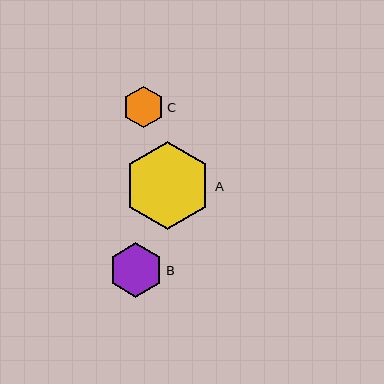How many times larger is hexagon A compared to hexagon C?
Hexagon A is approximately 2.2 times the size of hexagon C.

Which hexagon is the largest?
Hexagon A is the largest with a size of approximately 88 pixels.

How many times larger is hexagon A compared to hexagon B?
Hexagon A is approximately 1.6 times the size of hexagon B.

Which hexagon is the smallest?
Hexagon C is the smallest with a size of approximately 41 pixels.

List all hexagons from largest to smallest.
From largest to smallest: A, B, C.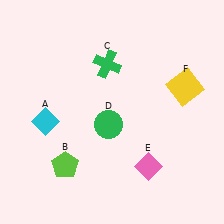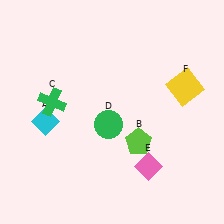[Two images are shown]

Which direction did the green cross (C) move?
The green cross (C) moved left.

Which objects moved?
The objects that moved are: the lime pentagon (B), the green cross (C).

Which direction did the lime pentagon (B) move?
The lime pentagon (B) moved right.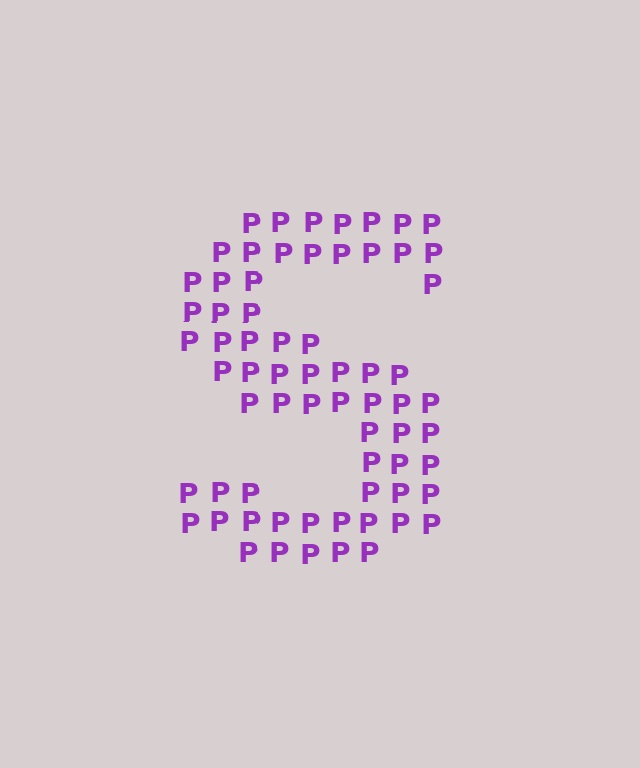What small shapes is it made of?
It is made of small letter P's.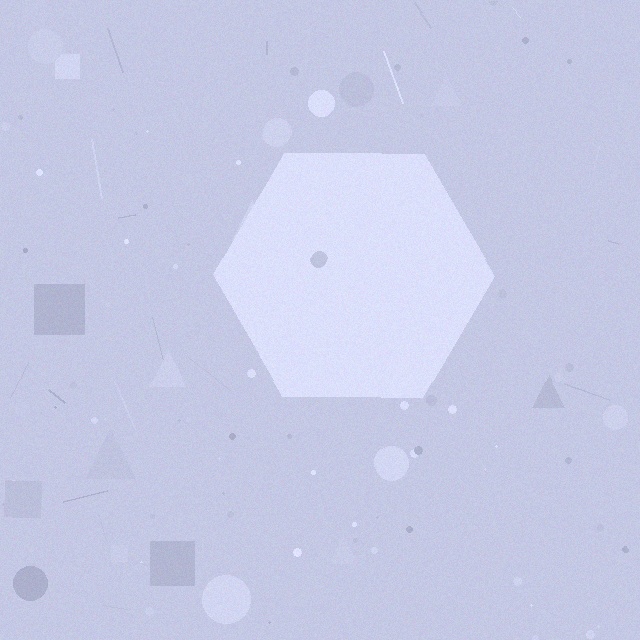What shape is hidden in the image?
A hexagon is hidden in the image.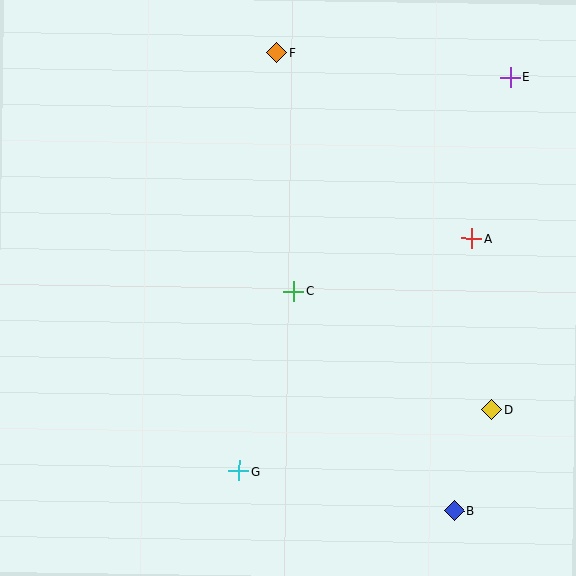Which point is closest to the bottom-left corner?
Point G is closest to the bottom-left corner.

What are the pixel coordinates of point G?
Point G is at (239, 471).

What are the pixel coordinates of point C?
Point C is at (294, 291).